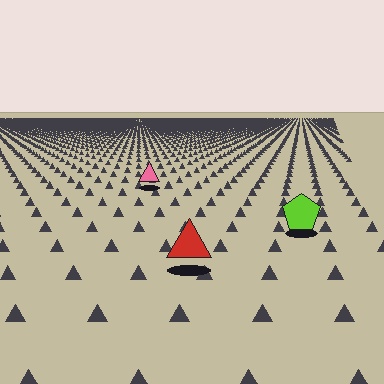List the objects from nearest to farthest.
From nearest to farthest: the red triangle, the lime pentagon, the pink triangle.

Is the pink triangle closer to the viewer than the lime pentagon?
No. The lime pentagon is closer — you can tell from the texture gradient: the ground texture is coarser near it.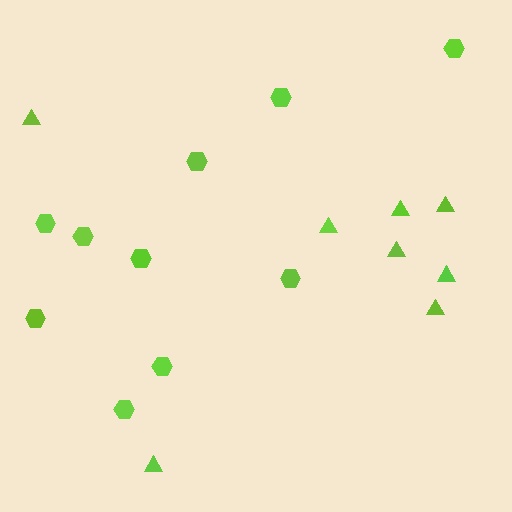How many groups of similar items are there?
There are 2 groups: one group of hexagons (10) and one group of triangles (8).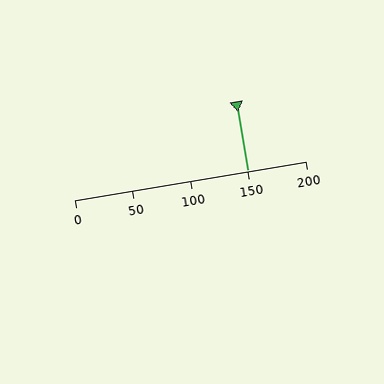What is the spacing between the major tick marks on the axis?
The major ticks are spaced 50 apart.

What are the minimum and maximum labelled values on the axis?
The axis runs from 0 to 200.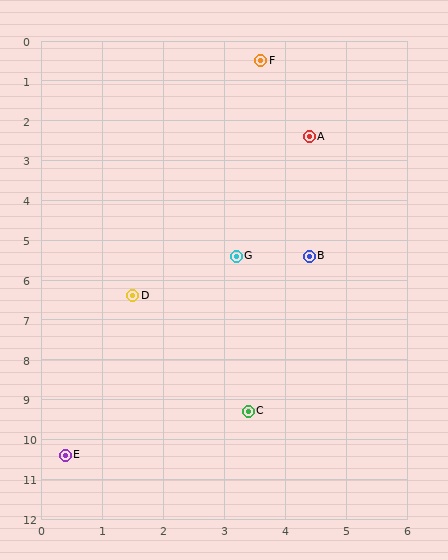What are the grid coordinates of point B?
Point B is at approximately (4.4, 5.4).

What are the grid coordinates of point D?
Point D is at approximately (1.5, 6.4).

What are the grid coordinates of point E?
Point E is at approximately (0.4, 10.4).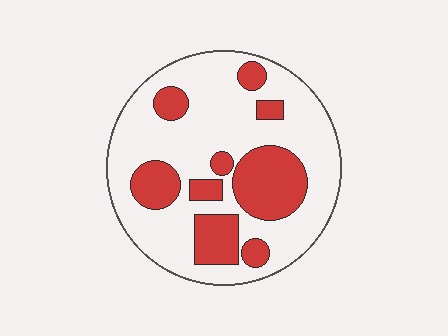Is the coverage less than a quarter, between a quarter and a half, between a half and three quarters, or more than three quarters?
Between a quarter and a half.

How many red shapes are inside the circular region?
9.